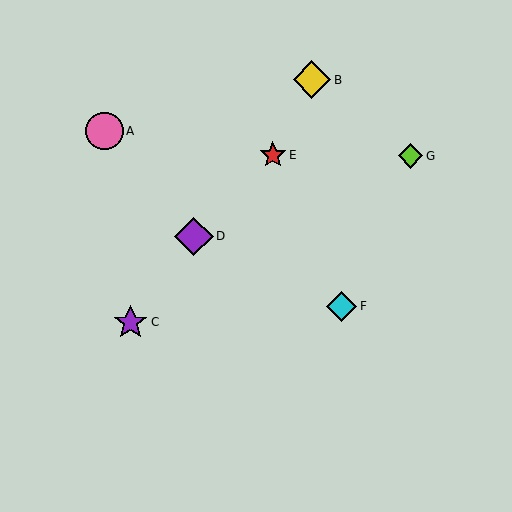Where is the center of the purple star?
The center of the purple star is at (131, 323).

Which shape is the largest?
The purple diamond (labeled D) is the largest.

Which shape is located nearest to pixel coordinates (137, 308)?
The purple star (labeled C) at (131, 323) is nearest to that location.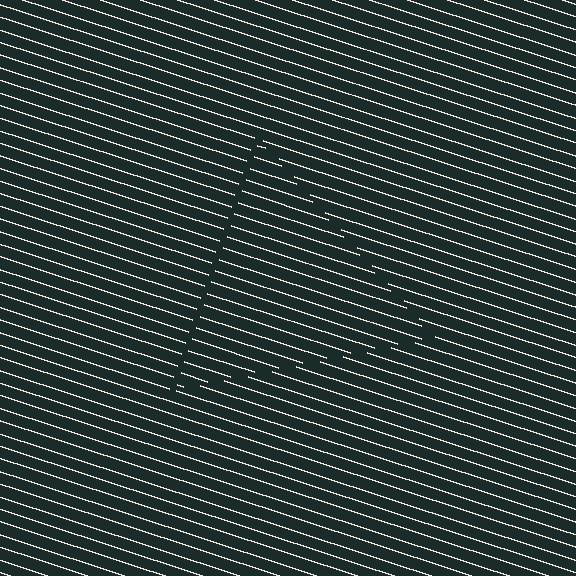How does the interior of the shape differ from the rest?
The interior of the shape contains the same grating, shifted by half a period — the contour is defined by the phase discontinuity where line-ends from the inner and outer gratings abut.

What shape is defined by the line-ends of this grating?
An illusory triangle. The interior of the shape contains the same grating, shifted by half a period — the contour is defined by the phase discontinuity where line-ends from the inner and outer gratings abut.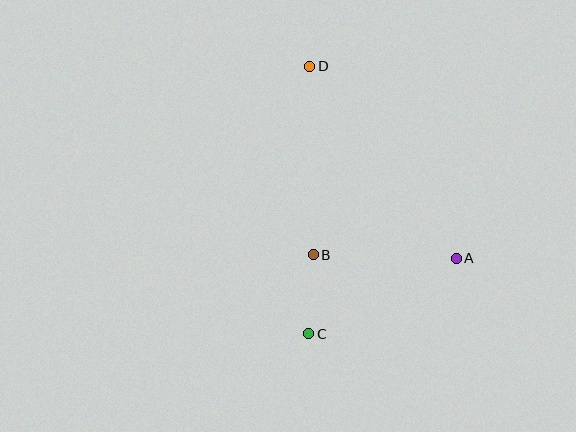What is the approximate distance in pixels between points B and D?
The distance between B and D is approximately 188 pixels.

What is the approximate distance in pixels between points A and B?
The distance between A and B is approximately 143 pixels.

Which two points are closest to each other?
Points B and C are closest to each other.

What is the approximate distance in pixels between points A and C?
The distance between A and C is approximately 165 pixels.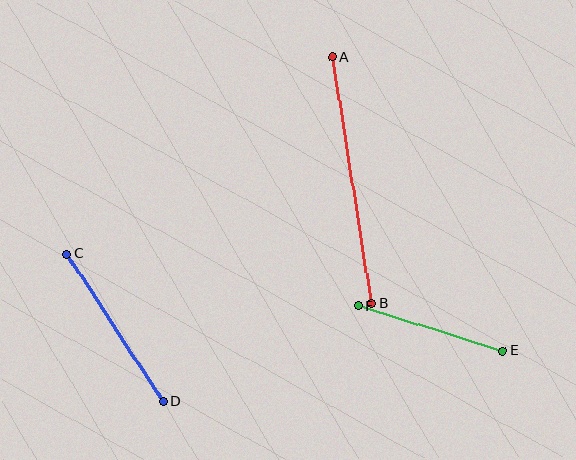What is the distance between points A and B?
The distance is approximately 249 pixels.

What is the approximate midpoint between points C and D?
The midpoint is at approximately (115, 328) pixels.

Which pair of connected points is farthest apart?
Points A and B are farthest apart.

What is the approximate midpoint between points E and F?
The midpoint is at approximately (431, 328) pixels.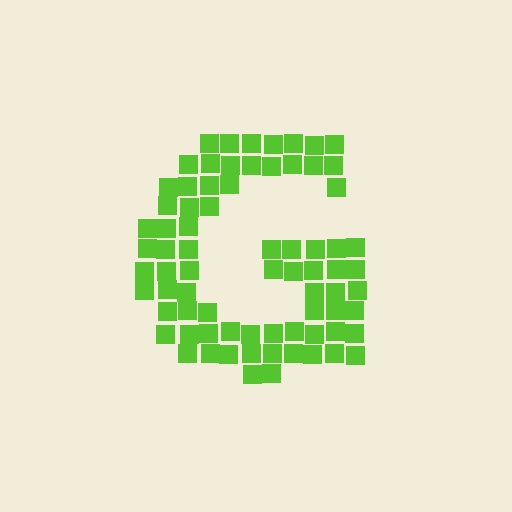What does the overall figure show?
The overall figure shows the letter G.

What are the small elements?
The small elements are squares.